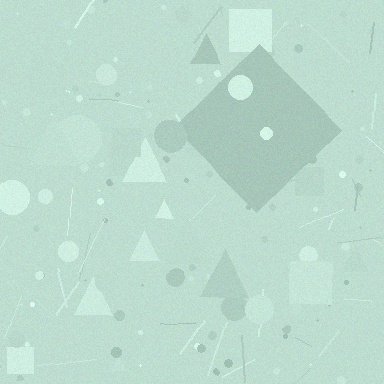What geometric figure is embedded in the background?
A diamond is embedded in the background.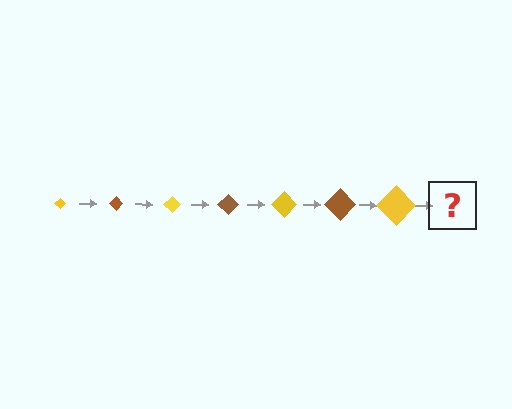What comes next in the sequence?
The next element should be a brown diamond, larger than the previous one.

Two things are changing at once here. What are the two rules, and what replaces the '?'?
The two rules are that the diamond grows larger each step and the color cycles through yellow and brown. The '?' should be a brown diamond, larger than the previous one.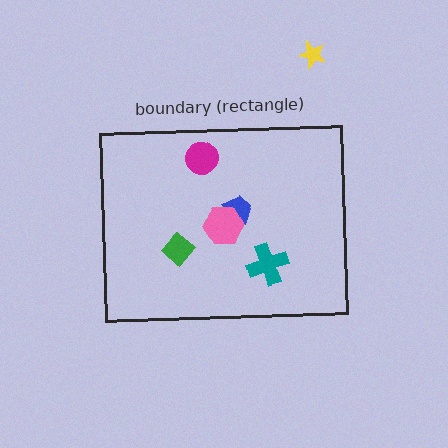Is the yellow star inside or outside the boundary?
Outside.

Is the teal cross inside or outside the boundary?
Inside.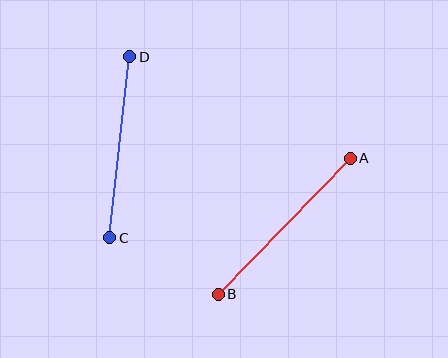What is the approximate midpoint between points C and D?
The midpoint is at approximately (120, 147) pixels.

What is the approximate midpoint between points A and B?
The midpoint is at approximately (284, 226) pixels.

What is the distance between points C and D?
The distance is approximately 182 pixels.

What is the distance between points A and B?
The distance is approximately 189 pixels.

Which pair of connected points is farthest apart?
Points A and B are farthest apart.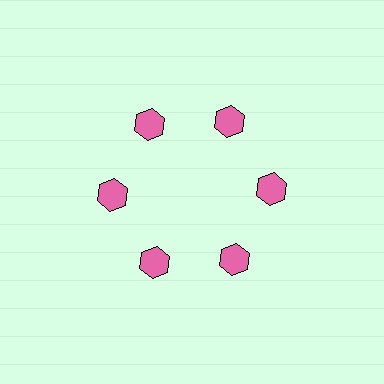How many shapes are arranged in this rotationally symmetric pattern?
There are 6 shapes, arranged in 6 groups of 1.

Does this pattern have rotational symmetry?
Yes, this pattern has 6-fold rotational symmetry. It looks the same after rotating 60 degrees around the center.